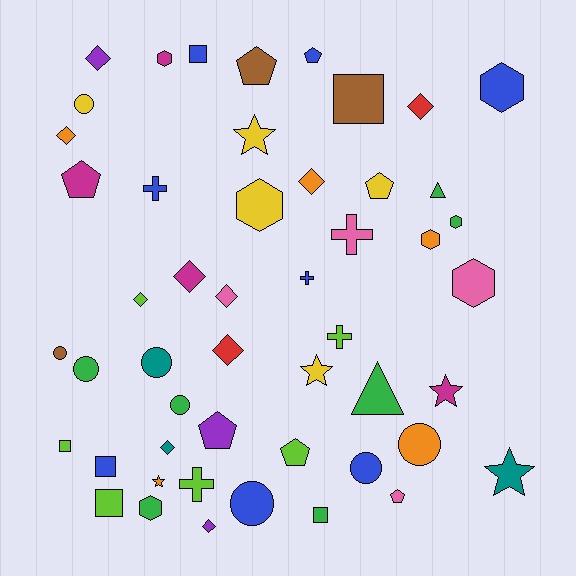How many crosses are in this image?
There are 5 crosses.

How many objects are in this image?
There are 50 objects.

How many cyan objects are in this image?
There are no cyan objects.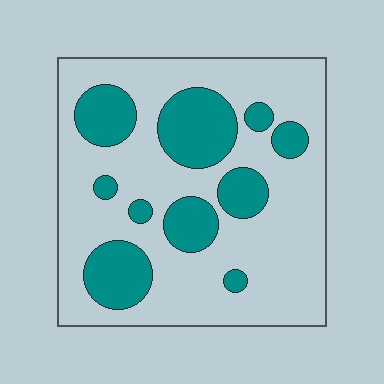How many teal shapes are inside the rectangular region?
10.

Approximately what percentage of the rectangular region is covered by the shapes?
Approximately 30%.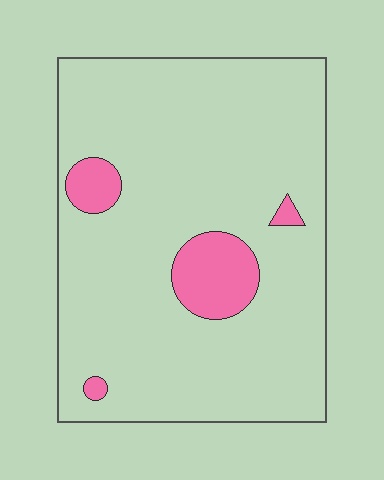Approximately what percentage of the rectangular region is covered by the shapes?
Approximately 10%.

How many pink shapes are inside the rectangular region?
4.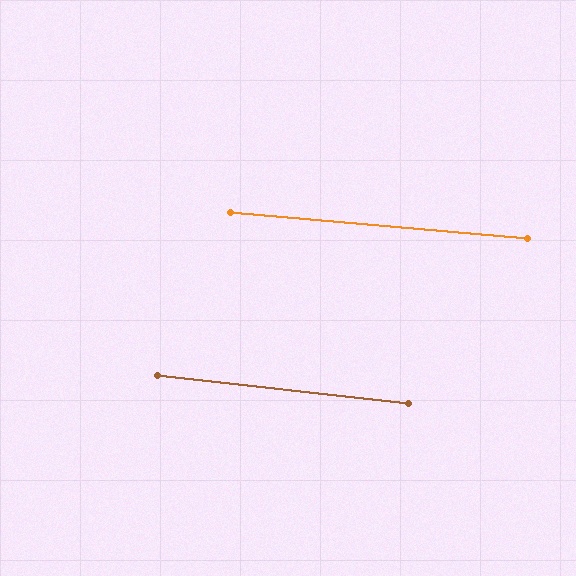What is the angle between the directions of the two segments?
Approximately 1 degree.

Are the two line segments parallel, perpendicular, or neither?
Parallel — their directions differ by only 1.2°.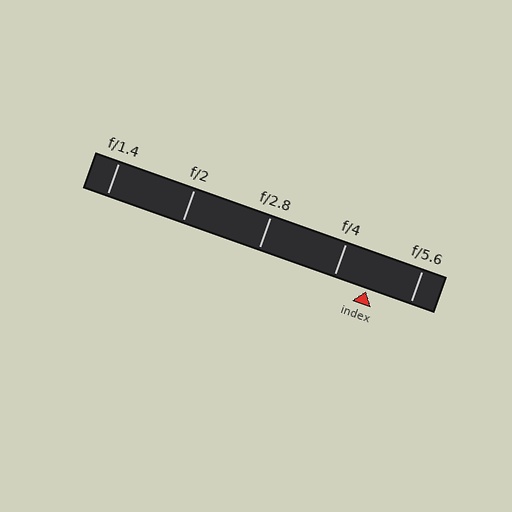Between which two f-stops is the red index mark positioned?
The index mark is between f/4 and f/5.6.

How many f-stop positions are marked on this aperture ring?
There are 5 f-stop positions marked.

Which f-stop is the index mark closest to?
The index mark is closest to f/4.